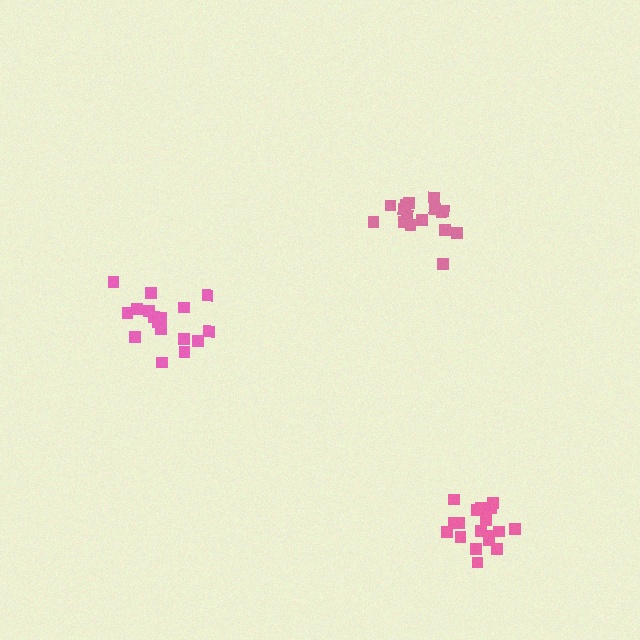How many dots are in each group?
Group 1: 16 dots, Group 2: 19 dots, Group 3: 18 dots (53 total).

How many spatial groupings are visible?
There are 3 spatial groupings.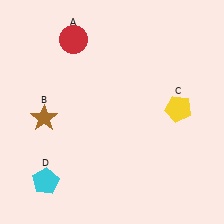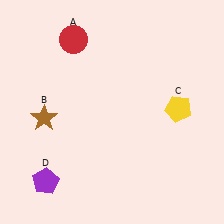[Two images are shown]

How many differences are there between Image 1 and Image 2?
There is 1 difference between the two images.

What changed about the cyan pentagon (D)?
In Image 1, D is cyan. In Image 2, it changed to purple.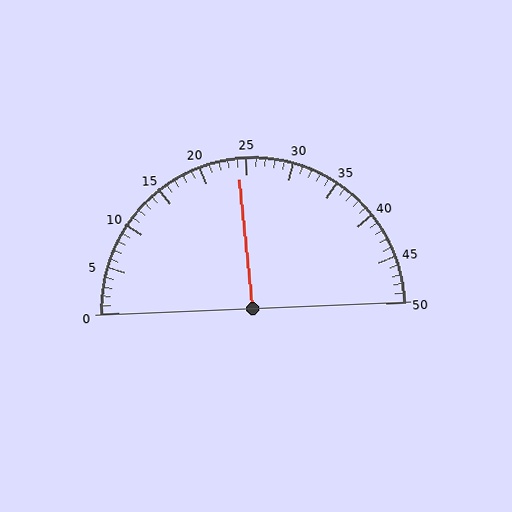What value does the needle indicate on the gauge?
The needle indicates approximately 24.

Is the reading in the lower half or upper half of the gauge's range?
The reading is in the lower half of the range (0 to 50).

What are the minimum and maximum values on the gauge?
The gauge ranges from 0 to 50.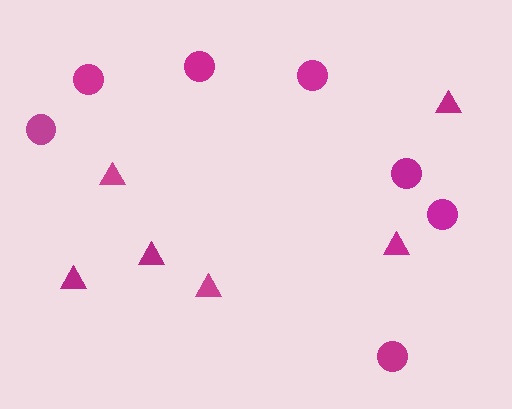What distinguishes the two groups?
There are 2 groups: one group of triangles (6) and one group of circles (7).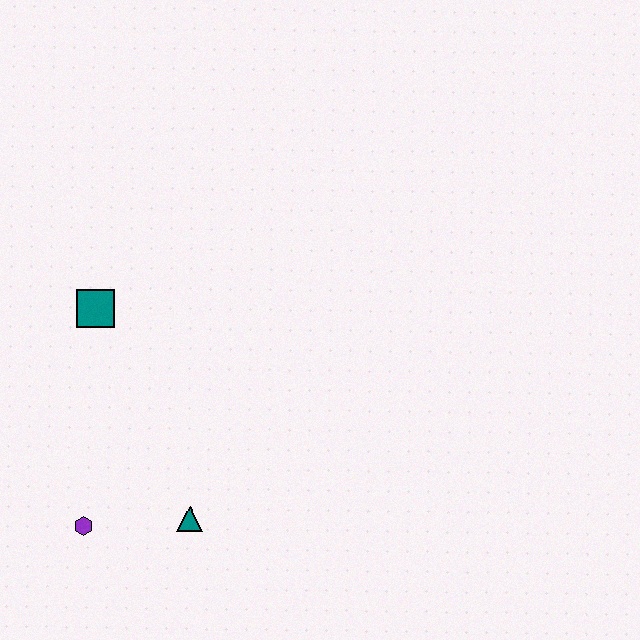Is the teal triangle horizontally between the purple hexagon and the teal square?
No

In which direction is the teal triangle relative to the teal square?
The teal triangle is below the teal square.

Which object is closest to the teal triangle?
The purple hexagon is closest to the teal triangle.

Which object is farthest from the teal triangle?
The teal square is farthest from the teal triangle.